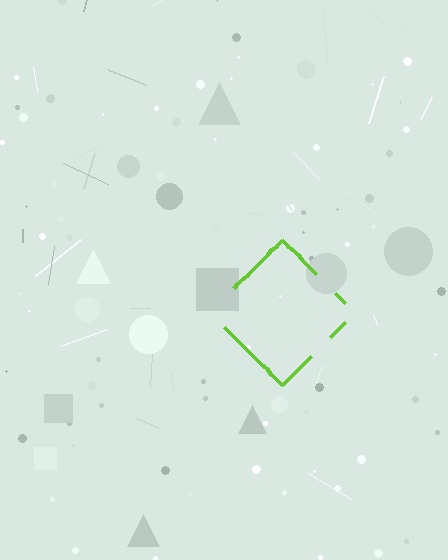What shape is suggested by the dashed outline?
The dashed outline suggests a diamond.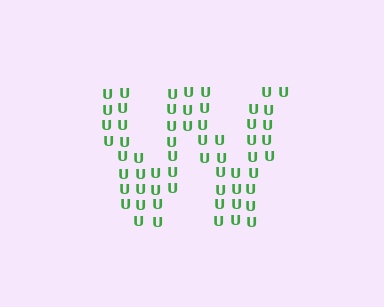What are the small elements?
The small elements are letter U's.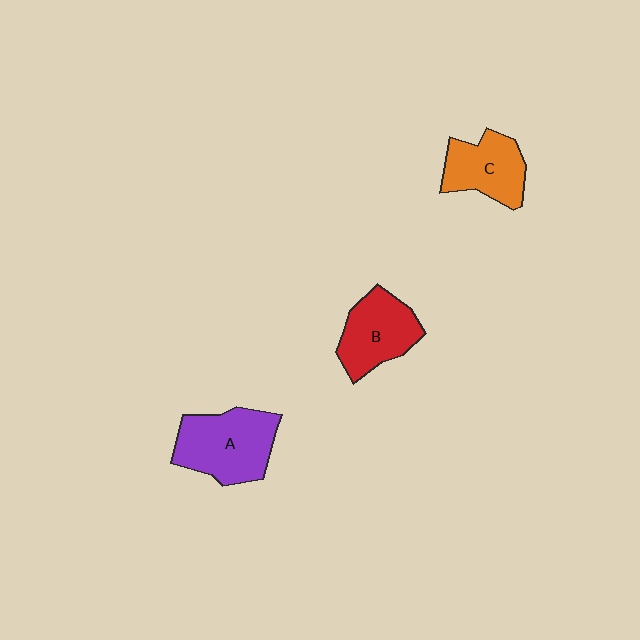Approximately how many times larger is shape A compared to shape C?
Approximately 1.3 times.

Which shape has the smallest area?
Shape C (orange).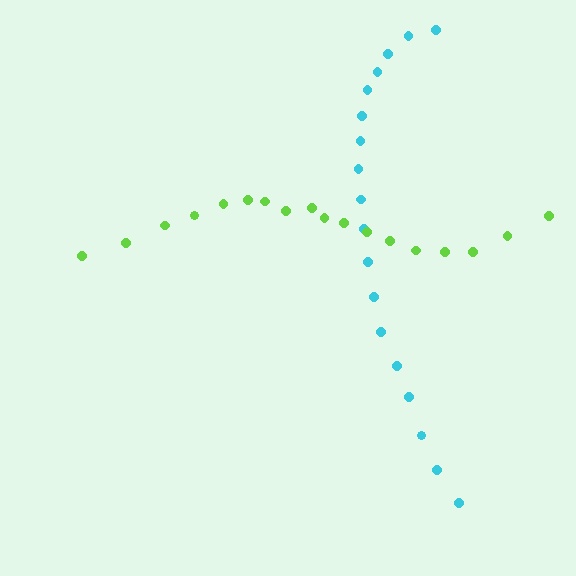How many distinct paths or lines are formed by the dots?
There are 2 distinct paths.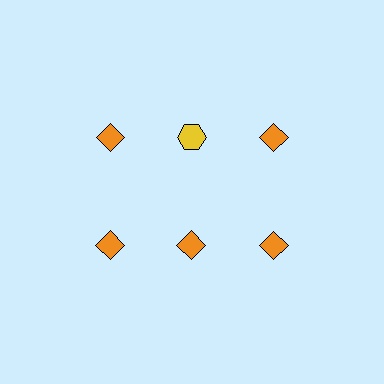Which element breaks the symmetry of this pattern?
The yellow hexagon in the top row, second from left column breaks the symmetry. All other shapes are orange diamonds.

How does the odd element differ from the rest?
It differs in both color (yellow instead of orange) and shape (hexagon instead of diamond).